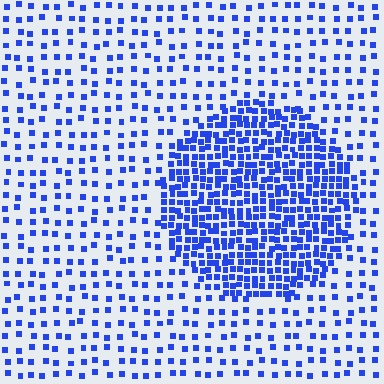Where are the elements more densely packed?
The elements are more densely packed inside the circle boundary.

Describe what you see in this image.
The image contains small blue elements arranged at two different densities. A circle-shaped region is visible where the elements are more densely packed than the surrounding area.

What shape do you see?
I see a circle.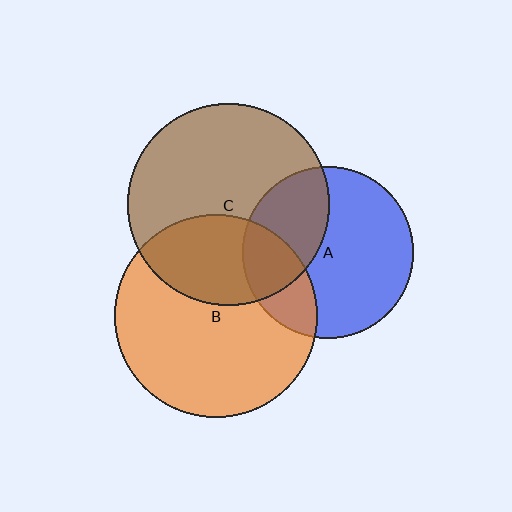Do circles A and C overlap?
Yes.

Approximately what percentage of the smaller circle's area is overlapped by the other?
Approximately 35%.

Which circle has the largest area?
Circle B (orange).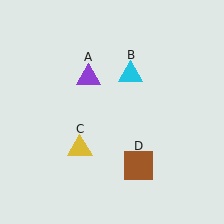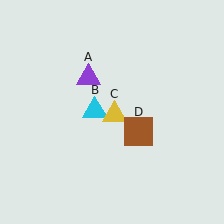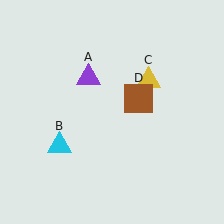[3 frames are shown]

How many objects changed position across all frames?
3 objects changed position: cyan triangle (object B), yellow triangle (object C), brown square (object D).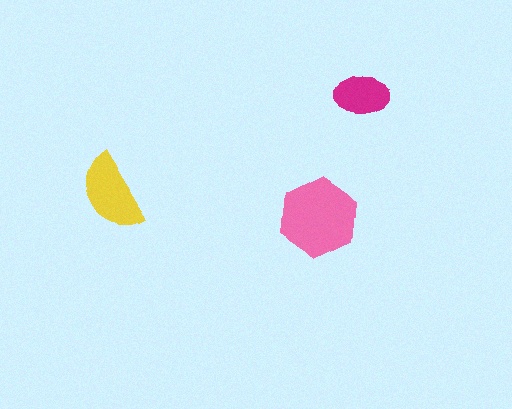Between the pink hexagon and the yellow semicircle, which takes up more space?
The pink hexagon.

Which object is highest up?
The magenta ellipse is topmost.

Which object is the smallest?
The magenta ellipse.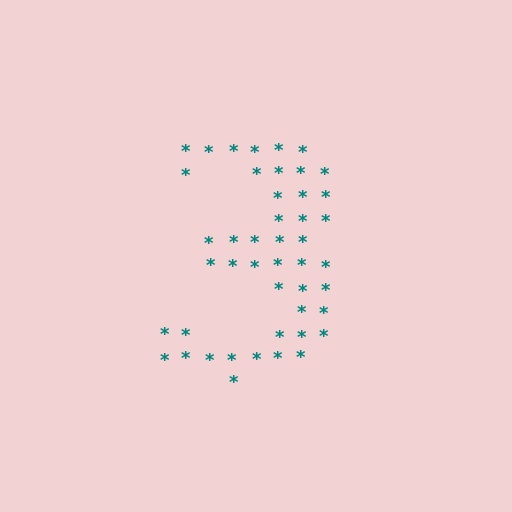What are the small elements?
The small elements are asterisks.